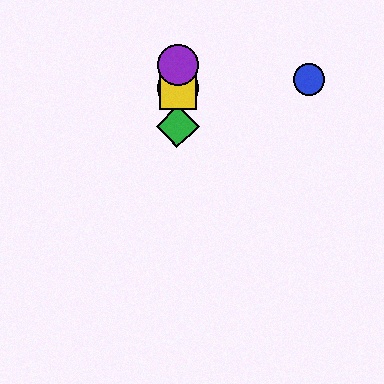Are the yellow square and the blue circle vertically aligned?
No, the yellow square is at x≈178 and the blue circle is at x≈309.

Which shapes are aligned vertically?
The red circle, the green diamond, the yellow square, the purple circle are aligned vertically.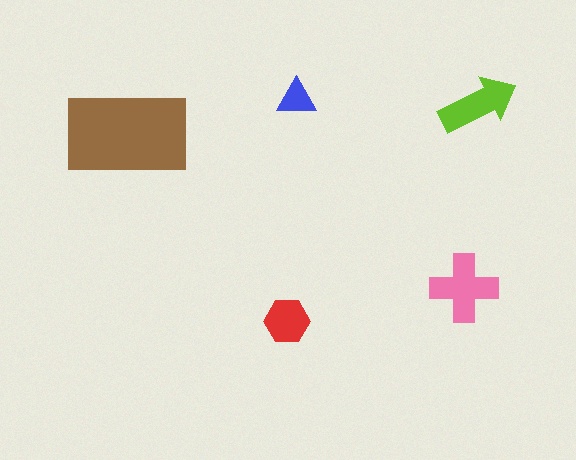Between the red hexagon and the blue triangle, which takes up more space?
The red hexagon.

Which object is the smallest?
The blue triangle.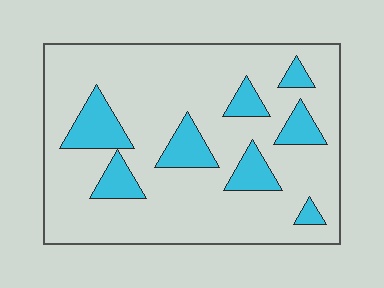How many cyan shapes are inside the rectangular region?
8.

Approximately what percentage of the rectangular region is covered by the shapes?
Approximately 20%.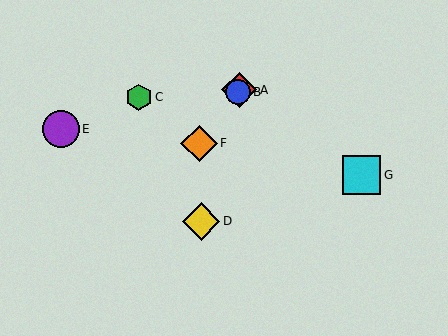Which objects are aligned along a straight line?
Objects A, B, F are aligned along a straight line.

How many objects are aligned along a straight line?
3 objects (A, B, F) are aligned along a straight line.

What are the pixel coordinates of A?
Object A is at (239, 90).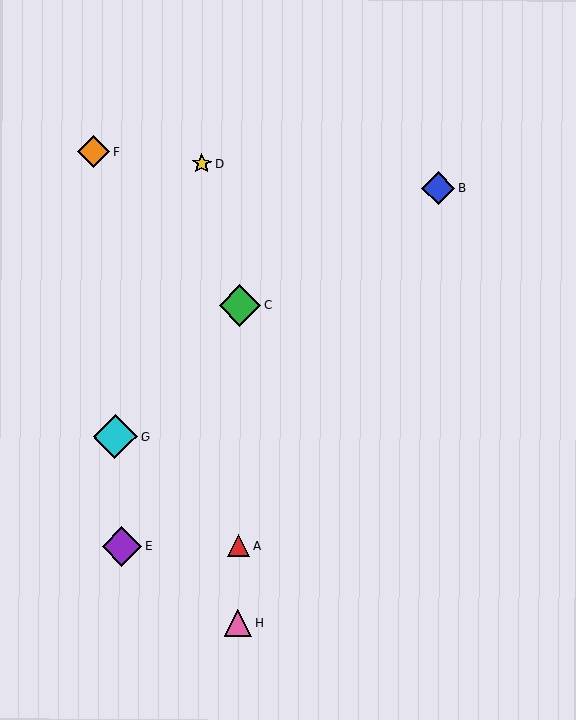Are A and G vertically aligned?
No, A is at x≈239 and G is at x≈115.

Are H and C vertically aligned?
Yes, both are at x≈238.